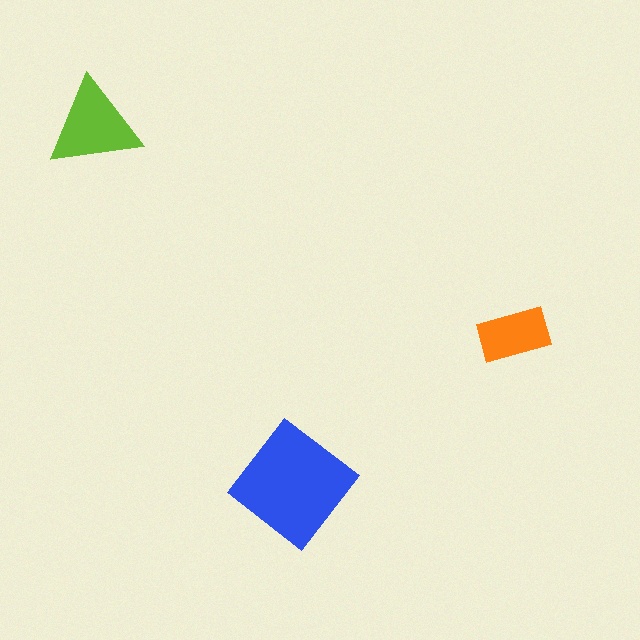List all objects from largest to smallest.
The blue diamond, the lime triangle, the orange rectangle.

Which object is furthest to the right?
The orange rectangle is rightmost.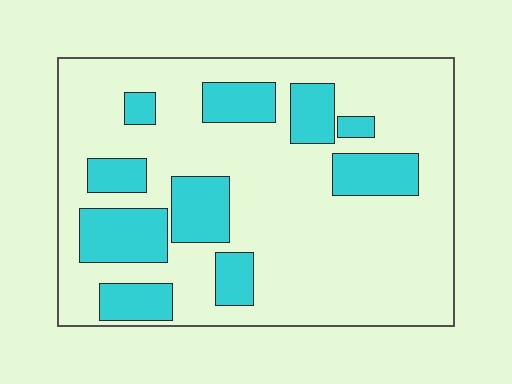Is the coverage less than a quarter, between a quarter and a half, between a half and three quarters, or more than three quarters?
Between a quarter and a half.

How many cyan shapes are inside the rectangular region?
10.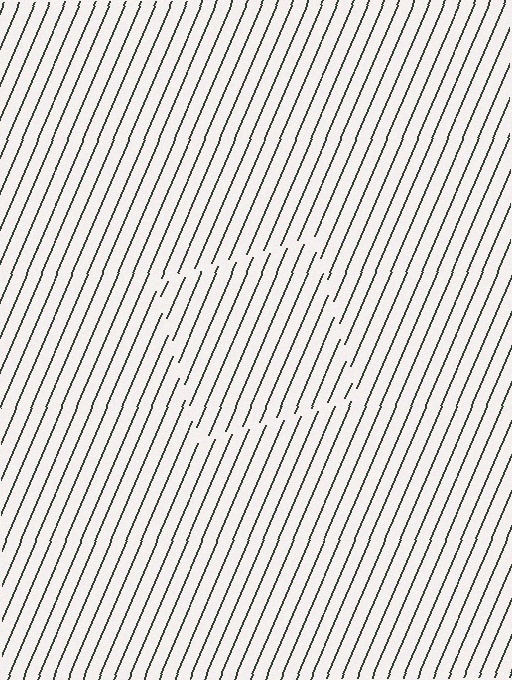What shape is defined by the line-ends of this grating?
An illusory square. The interior of the shape contains the same grating, shifted by half a period — the contour is defined by the phase discontinuity where line-ends from the inner and outer gratings abut.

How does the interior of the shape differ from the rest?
The interior of the shape contains the same grating, shifted by half a period — the contour is defined by the phase discontinuity where line-ends from the inner and outer gratings abut.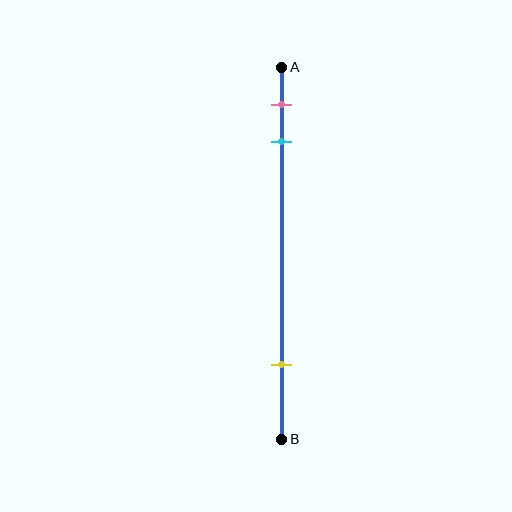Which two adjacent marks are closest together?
The pink and cyan marks are the closest adjacent pair.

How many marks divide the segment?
There are 3 marks dividing the segment.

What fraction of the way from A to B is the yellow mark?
The yellow mark is approximately 80% (0.8) of the way from A to B.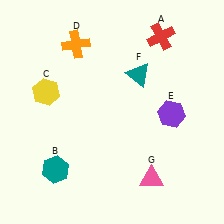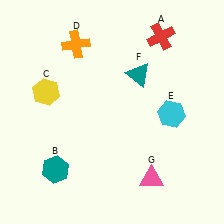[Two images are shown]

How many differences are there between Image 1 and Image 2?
There is 1 difference between the two images.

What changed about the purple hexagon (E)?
In Image 1, E is purple. In Image 2, it changed to cyan.